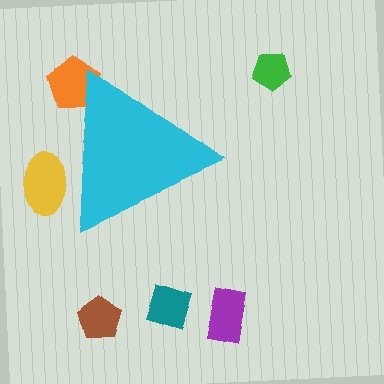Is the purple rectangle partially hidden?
No, the purple rectangle is fully visible.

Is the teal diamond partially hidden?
No, the teal diamond is fully visible.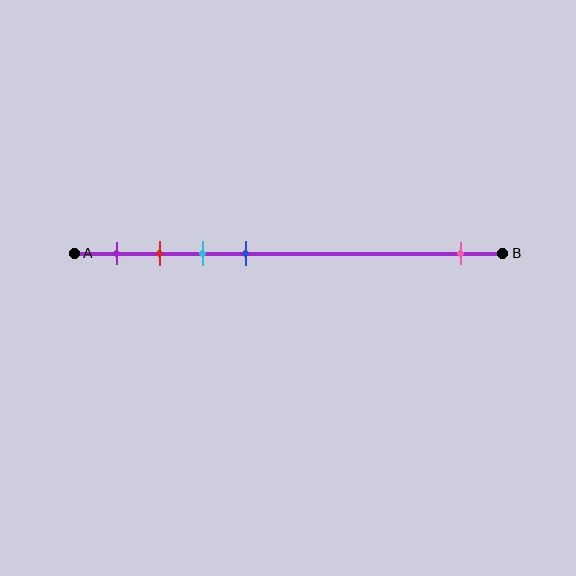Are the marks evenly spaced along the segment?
No, the marks are not evenly spaced.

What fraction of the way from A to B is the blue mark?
The blue mark is approximately 40% (0.4) of the way from A to B.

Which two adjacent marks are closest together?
The red and cyan marks are the closest adjacent pair.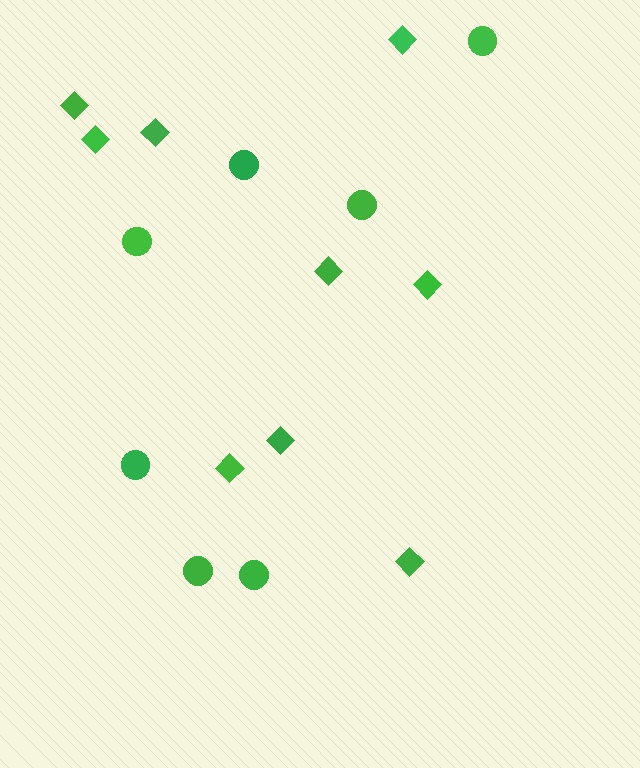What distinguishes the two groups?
There are 2 groups: one group of diamonds (9) and one group of circles (7).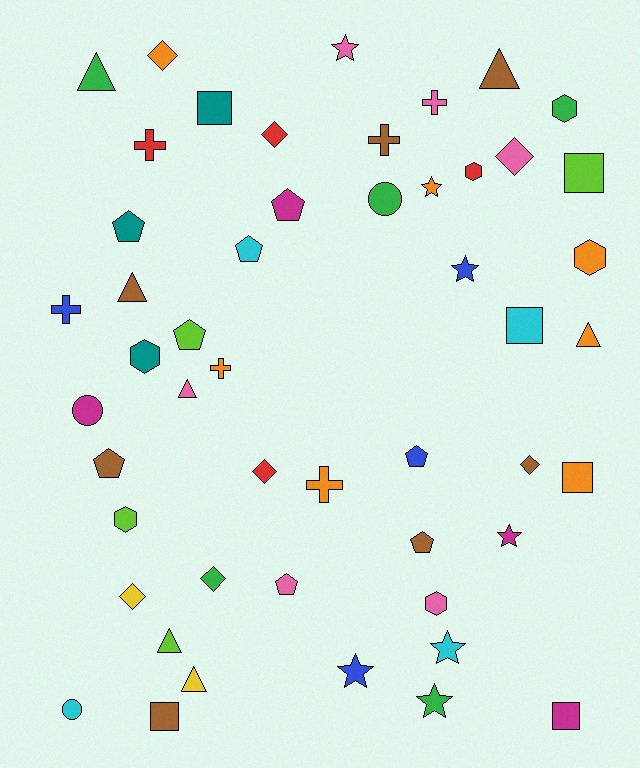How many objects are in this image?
There are 50 objects.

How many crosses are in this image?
There are 6 crosses.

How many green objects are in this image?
There are 5 green objects.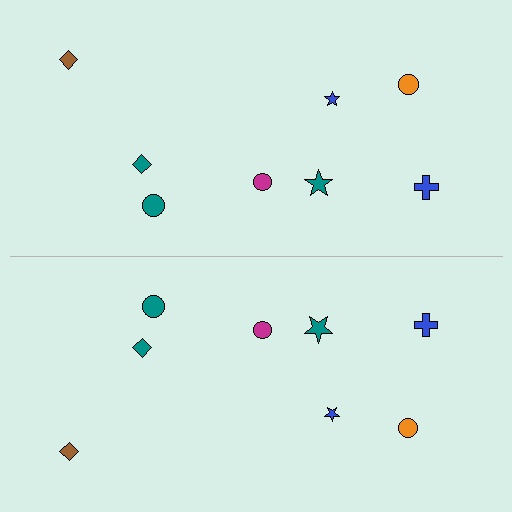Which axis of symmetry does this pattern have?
The pattern has a horizontal axis of symmetry running through the center of the image.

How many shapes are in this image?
There are 16 shapes in this image.